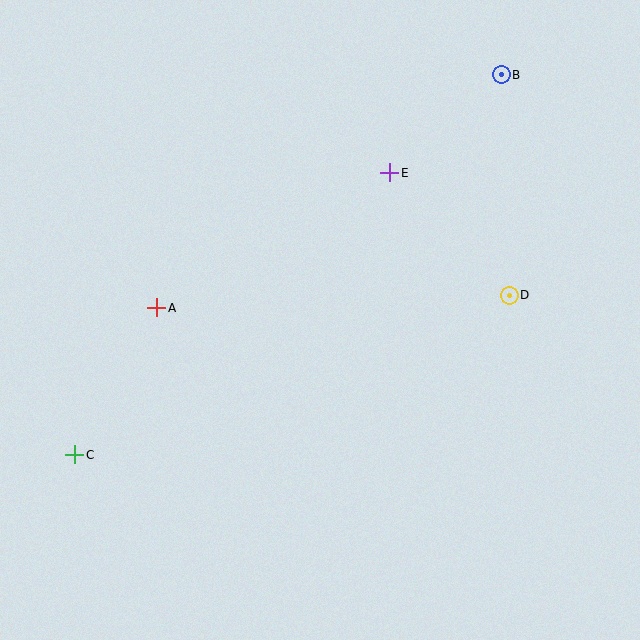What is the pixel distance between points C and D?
The distance between C and D is 463 pixels.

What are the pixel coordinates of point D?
Point D is at (509, 295).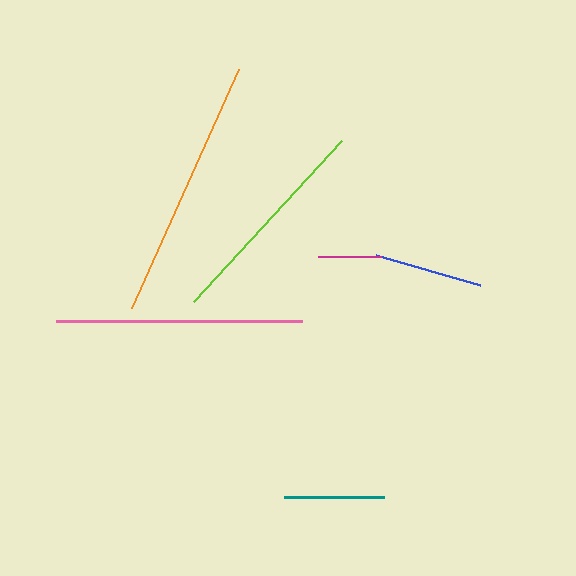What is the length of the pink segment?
The pink segment is approximately 246 pixels long.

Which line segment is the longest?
The orange line is the longest at approximately 262 pixels.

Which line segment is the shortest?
The magenta line is the shortest at approximately 64 pixels.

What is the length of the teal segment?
The teal segment is approximately 100 pixels long.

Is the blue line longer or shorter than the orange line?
The orange line is longer than the blue line.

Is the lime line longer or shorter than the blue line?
The lime line is longer than the blue line.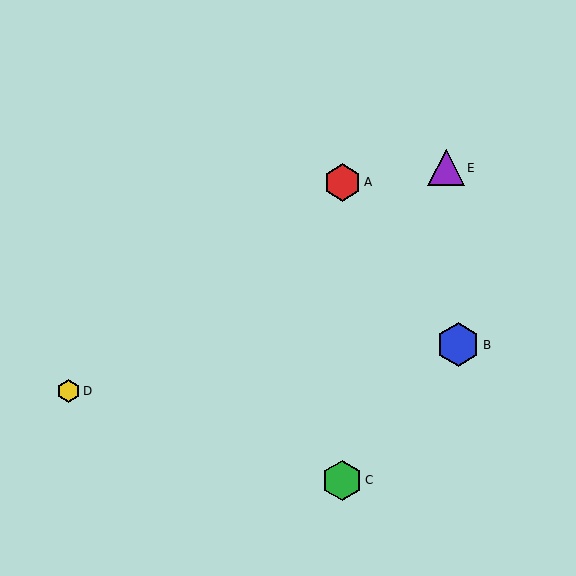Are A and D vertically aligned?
No, A is at x≈342 and D is at x≈68.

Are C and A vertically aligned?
Yes, both are at x≈342.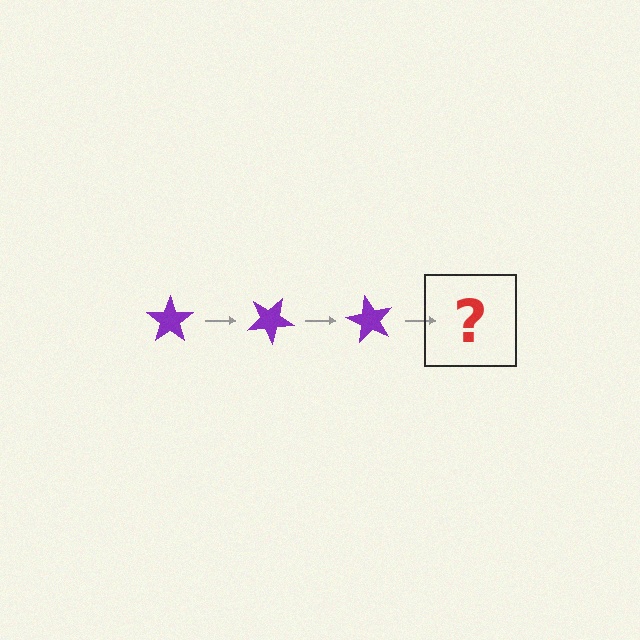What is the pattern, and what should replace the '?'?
The pattern is that the star rotates 30 degrees each step. The '?' should be a purple star rotated 90 degrees.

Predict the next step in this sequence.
The next step is a purple star rotated 90 degrees.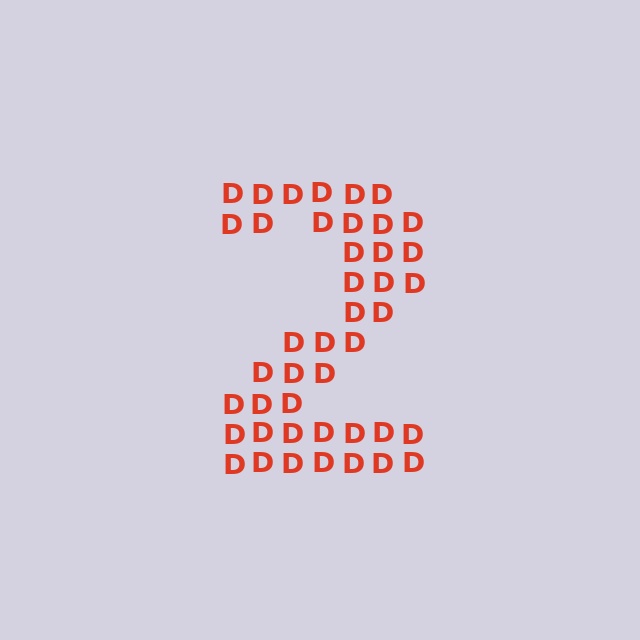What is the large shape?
The large shape is the digit 2.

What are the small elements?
The small elements are letter D's.